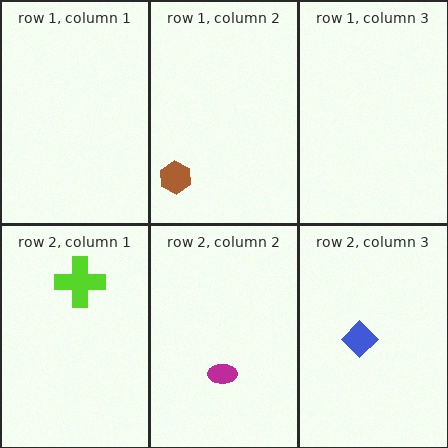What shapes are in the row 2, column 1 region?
The lime cross.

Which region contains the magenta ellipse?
The row 2, column 2 region.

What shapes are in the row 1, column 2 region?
The brown hexagon.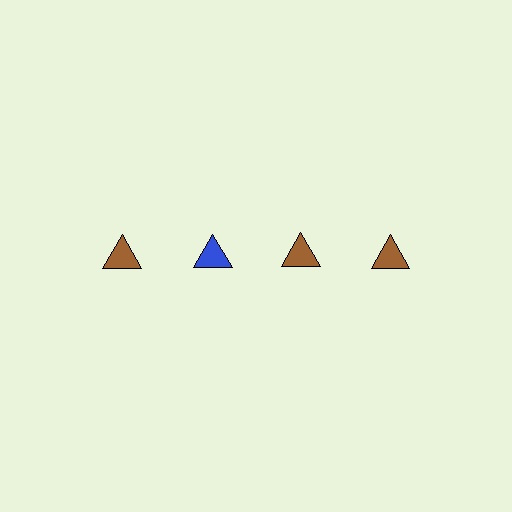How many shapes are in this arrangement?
There are 4 shapes arranged in a grid pattern.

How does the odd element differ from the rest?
It has a different color: blue instead of brown.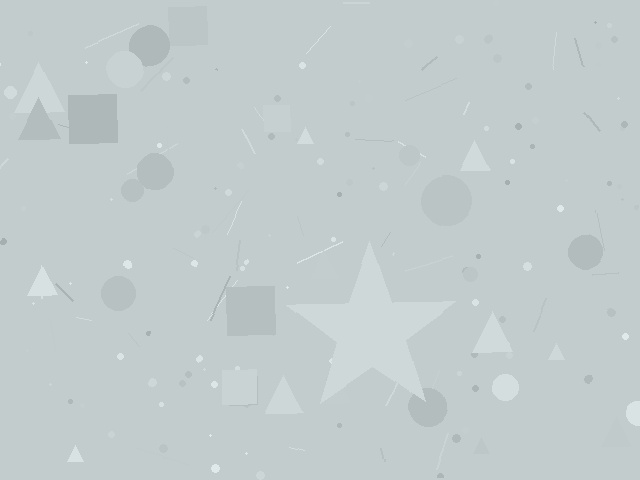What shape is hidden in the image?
A star is hidden in the image.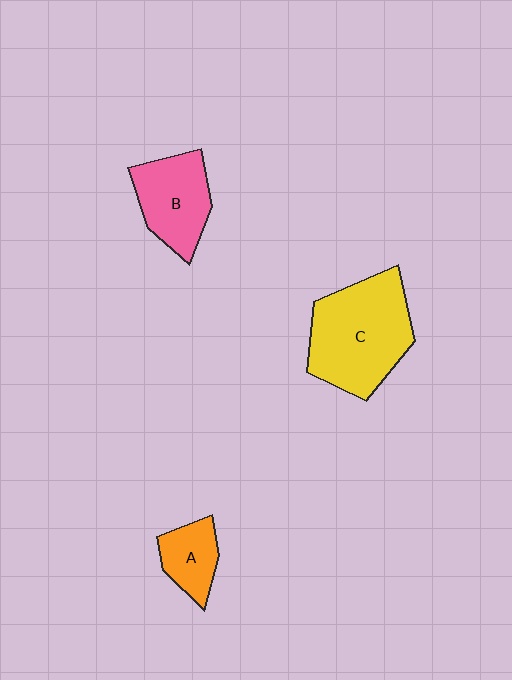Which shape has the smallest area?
Shape A (orange).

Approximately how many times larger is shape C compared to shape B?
Approximately 1.6 times.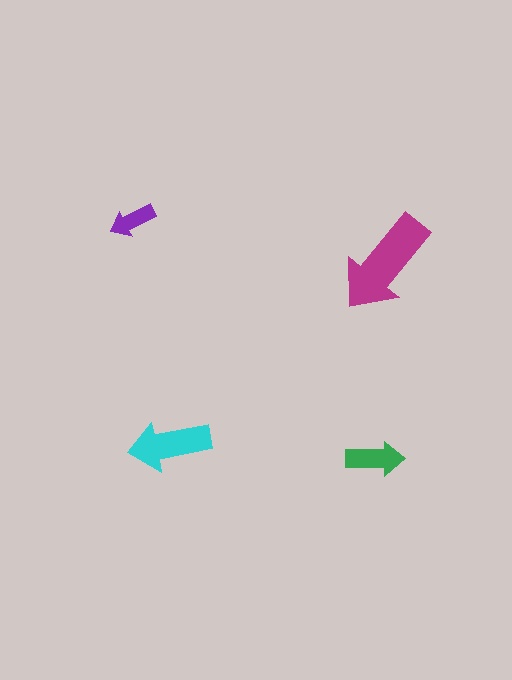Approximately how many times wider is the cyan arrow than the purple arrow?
About 2 times wider.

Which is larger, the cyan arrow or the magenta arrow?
The magenta one.